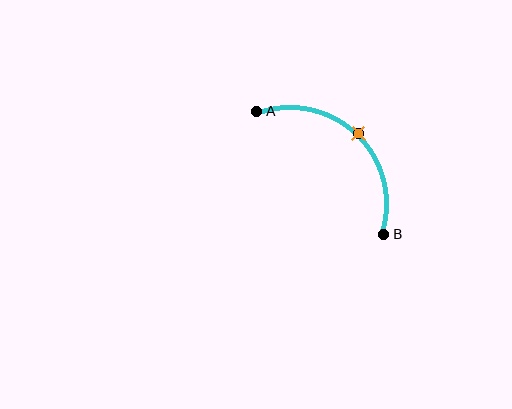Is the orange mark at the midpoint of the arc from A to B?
Yes. The orange mark lies on the arc at equal arc-length from both A and B — it is the arc midpoint.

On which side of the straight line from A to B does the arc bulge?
The arc bulges above and to the right of the straight line connecting A and B.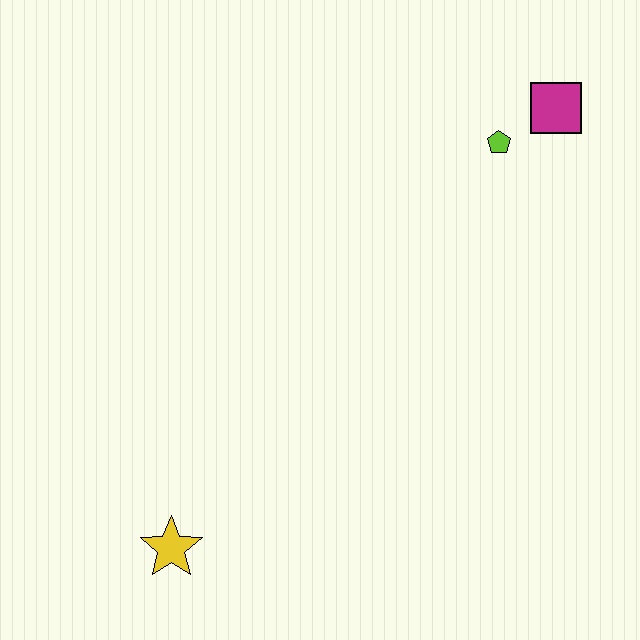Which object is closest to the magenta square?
The lime pentagon is closest to the magenta square.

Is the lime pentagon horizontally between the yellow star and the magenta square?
Yes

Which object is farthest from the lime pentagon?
The yellow star is farthest from the lime pentagon.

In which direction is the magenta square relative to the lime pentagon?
The magenta square is to the right of the lime pentagon.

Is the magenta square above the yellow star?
Yes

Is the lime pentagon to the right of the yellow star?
Yes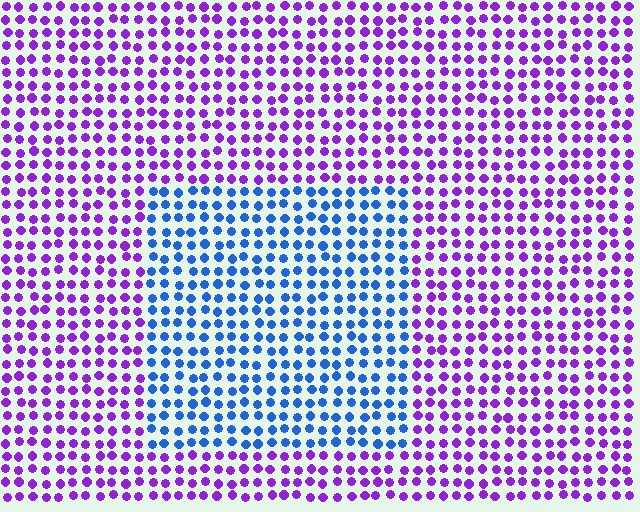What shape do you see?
I see a rectangle.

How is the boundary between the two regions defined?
The boundary is defined purely by a slight shift in hue (about 60 degrees). Spacing, size, and orientation are identical on both sides.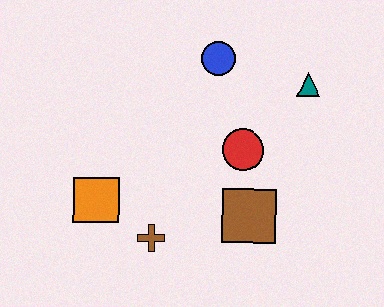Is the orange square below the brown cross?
No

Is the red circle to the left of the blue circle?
No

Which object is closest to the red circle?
The brown square is closest to the red circle.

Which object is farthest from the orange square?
The teal triangle is farthest from the orange square.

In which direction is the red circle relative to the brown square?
The red circle is above the brown square.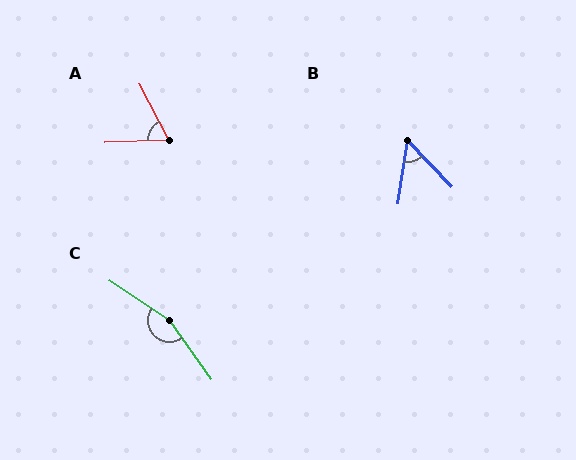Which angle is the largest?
C, at approximately 159 degrees.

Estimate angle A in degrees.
Approximately 65 degrees.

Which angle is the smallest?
B, at approximately 52 degrees.